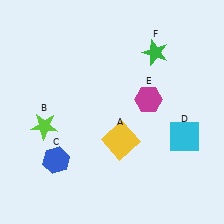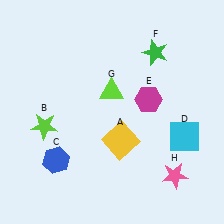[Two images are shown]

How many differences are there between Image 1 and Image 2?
There are 2 differences between the two images.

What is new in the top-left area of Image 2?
A lime triangle (G) was added in the top-left area of Image 2.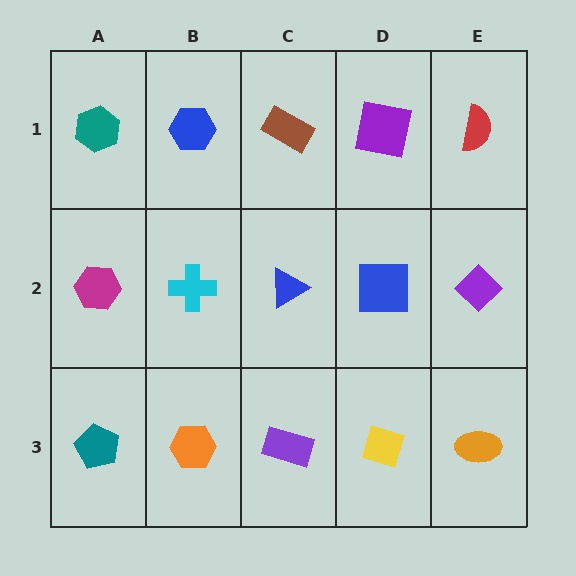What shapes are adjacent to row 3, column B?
A cyan cross (row 2, column B), a teal pentagon (row 3, column A), a purple rectangle (row 3, column C).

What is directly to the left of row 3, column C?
An orange hexagon.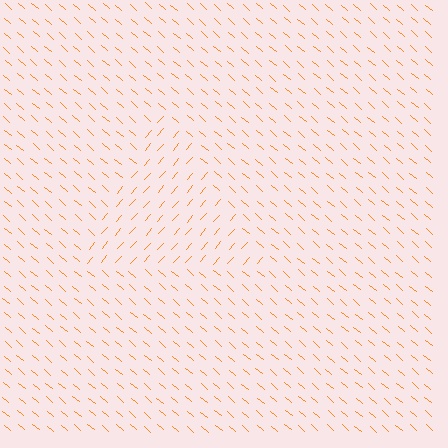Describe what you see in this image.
The image is filled with small orange line segments. A triangle region in the image has lines oriented differently from the surrounding lines, creating a visible texture boundary.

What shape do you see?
I see a triangle.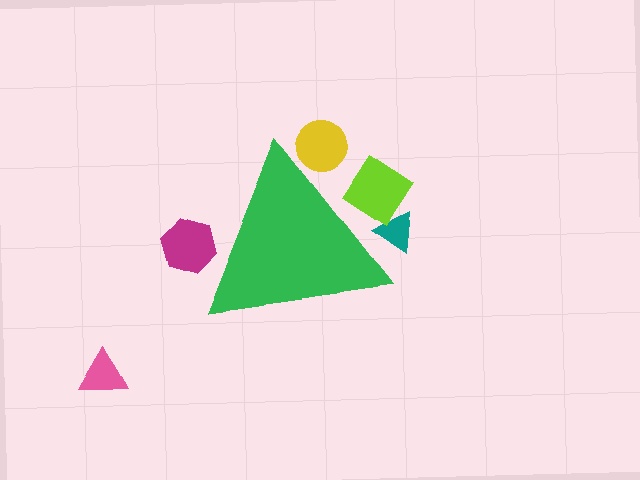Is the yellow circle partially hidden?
Yes, the yellow circle is partially hidden behind the green triangle.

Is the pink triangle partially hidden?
No, the pink triangle is fully visible.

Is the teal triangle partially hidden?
Yes, the teal triangle is partially hidden behind the green triangle.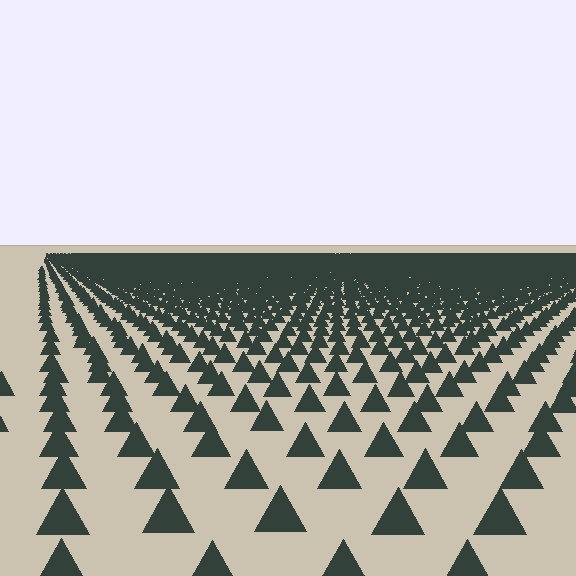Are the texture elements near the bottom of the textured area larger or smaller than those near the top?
Larger. Near the bottom, elements are closer to the viewer and appear at a bigger on-screen size.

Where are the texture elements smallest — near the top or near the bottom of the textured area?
Near the top.